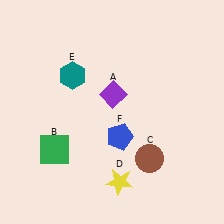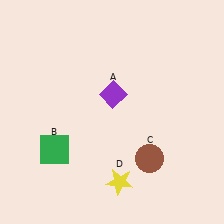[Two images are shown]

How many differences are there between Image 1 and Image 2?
There are 2 differences between the two images.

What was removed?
The blue pentagon (F), the teal hexagon (E) were removed in Image 2.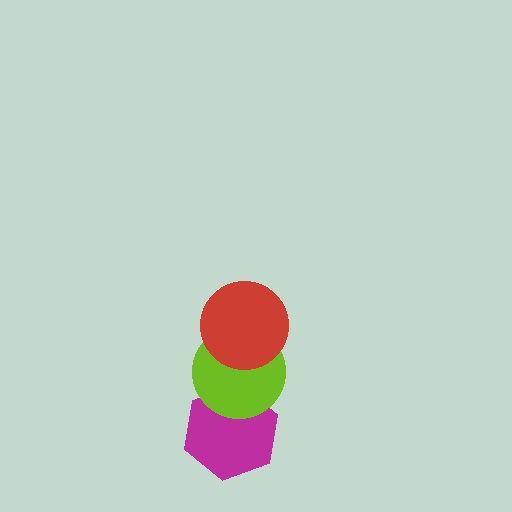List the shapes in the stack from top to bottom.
From top to bottom: the red circle, the lime circle, the magenta hexagon.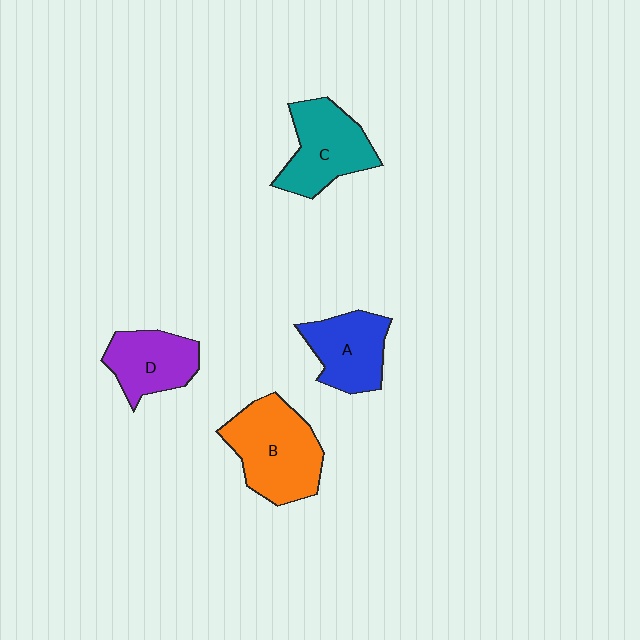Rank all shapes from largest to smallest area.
From largest to smallest: B (orange), C (teal), A (blue), D (purple).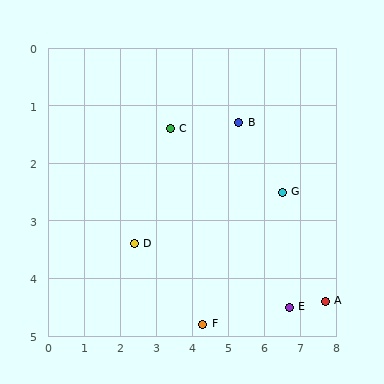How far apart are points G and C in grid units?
Points G and C are about 3.3 grid units apart.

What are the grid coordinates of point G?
Point G is at approximately (6.5, 2.5).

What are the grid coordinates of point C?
Point C is at approximately (3.4, 1.4).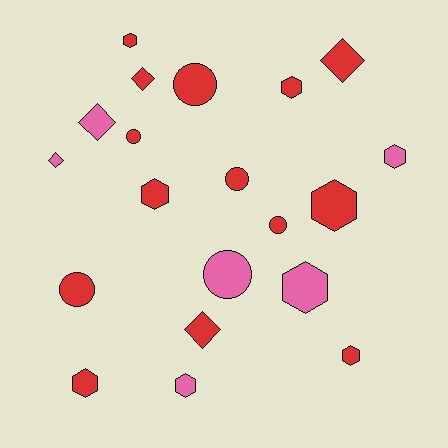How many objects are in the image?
There are 20 objects.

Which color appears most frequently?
Red, with 14 objects.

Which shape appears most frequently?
Hexagon, with 9 objects.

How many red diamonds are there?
There are 3 red diamonds.